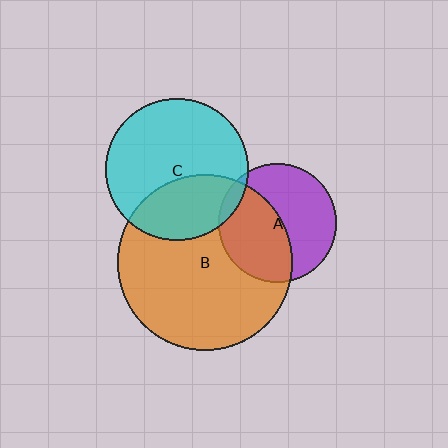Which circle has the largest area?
Circle B (orange).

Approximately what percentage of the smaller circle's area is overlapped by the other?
Approximately 35%.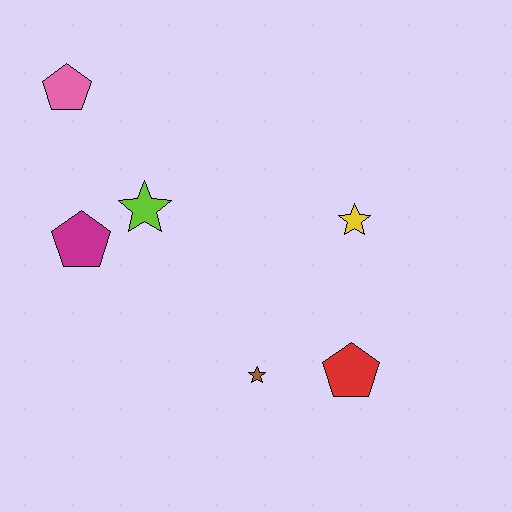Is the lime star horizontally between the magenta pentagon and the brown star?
Yes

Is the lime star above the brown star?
Yes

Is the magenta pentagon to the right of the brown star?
No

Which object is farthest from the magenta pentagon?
The red pentagon is farthest from the magenta pentagon.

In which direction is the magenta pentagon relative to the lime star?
The magenta pentagon is to the left of the lime star.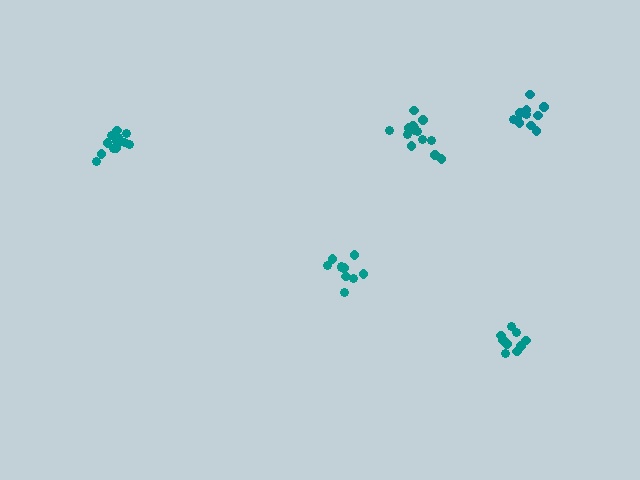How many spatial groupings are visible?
There are 5 spatial groupings.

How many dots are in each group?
Group 1: 10 dots, Group 2: 14 dots, Group 3: 13 dots, Group 4: 10 dots, Group 5: 11 dots (58 total).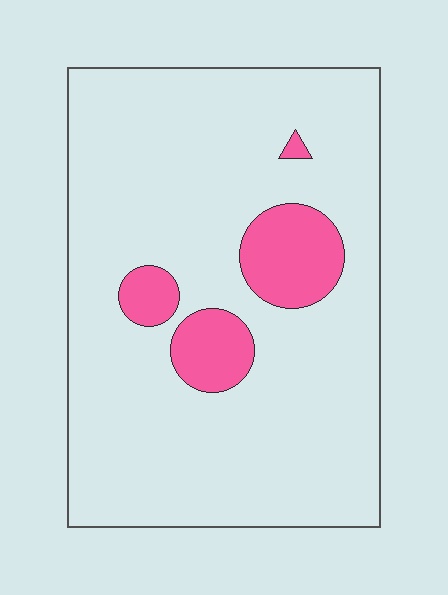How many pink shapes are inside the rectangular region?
4.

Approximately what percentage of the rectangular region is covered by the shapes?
Approximately 10%.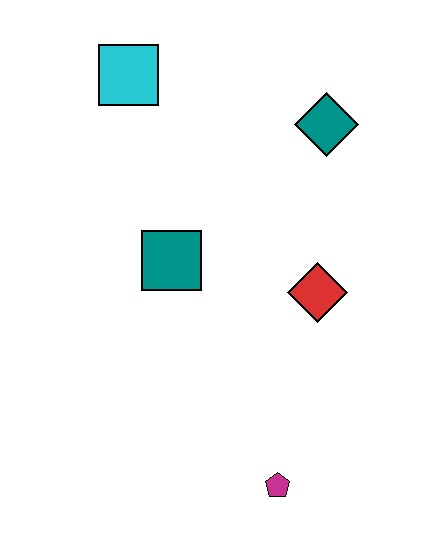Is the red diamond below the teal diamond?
Yes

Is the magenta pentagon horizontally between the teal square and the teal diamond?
Yes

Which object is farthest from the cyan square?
The magenta pentagon is farthest from the cyan square.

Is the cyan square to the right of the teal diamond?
No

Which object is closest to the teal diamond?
The red diamond is closest to the teal diamond.